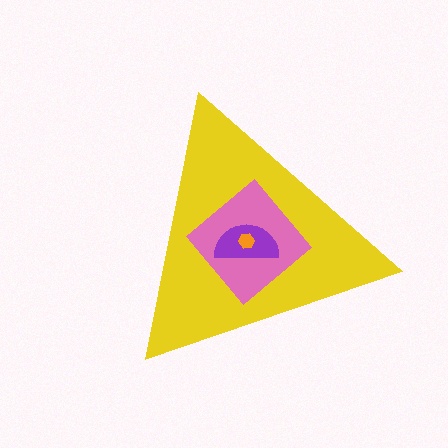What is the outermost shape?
The yellow triangle.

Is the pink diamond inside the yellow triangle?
Yes.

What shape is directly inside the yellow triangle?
The pink diamond.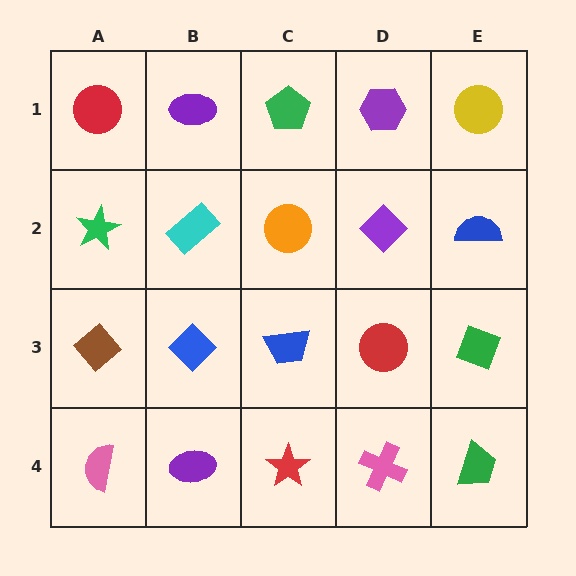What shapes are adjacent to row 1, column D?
A purple diamond (row 2, column D), a green pentagon (row 1, column C), a yellow circle (row 1, column E).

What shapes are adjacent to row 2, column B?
A purple ellipse (row 1, column B), a blue diamond (row 3, column B), a green star (row 2, column A), an orange circle (row 2, column C).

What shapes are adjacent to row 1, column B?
A cyan rectangle (row 2, column B), a red circle (row 1, column A), a green pentagon (row 1, column C).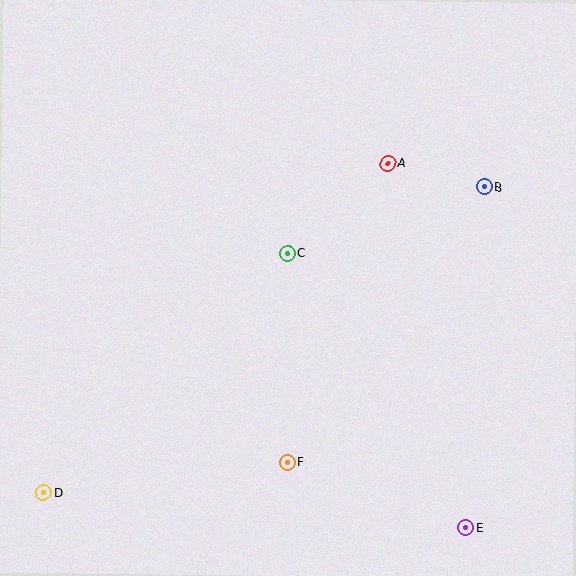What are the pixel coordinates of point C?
Point C is at (288, 253).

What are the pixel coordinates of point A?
Point A is at (388, 164).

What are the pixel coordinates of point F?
Point F is at (287, 462).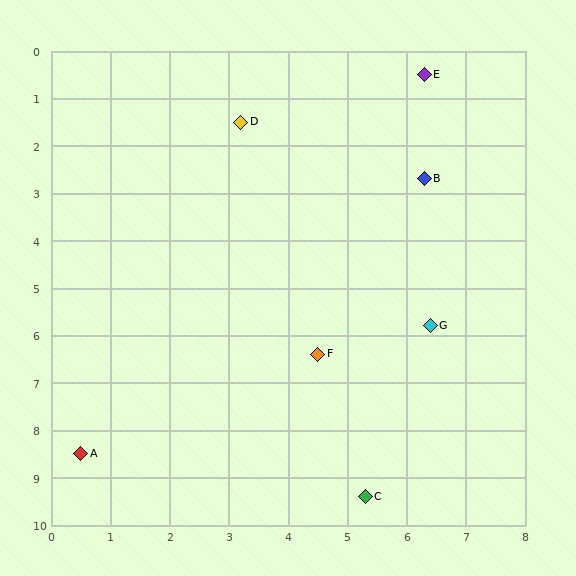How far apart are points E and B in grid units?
Points E and B are about 2.2 grid units apart.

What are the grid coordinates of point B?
Point B is at approximately (6.3, 2.7).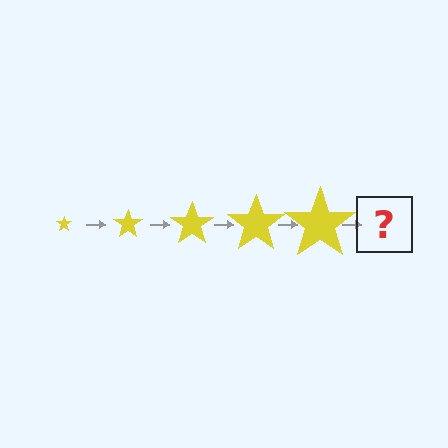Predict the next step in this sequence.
The next step is a yellow star, larger than the previous one.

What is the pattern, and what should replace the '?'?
The pattern is that the star gets progressively larger each step. The '?' should be a yellow star, larger than the previous one.